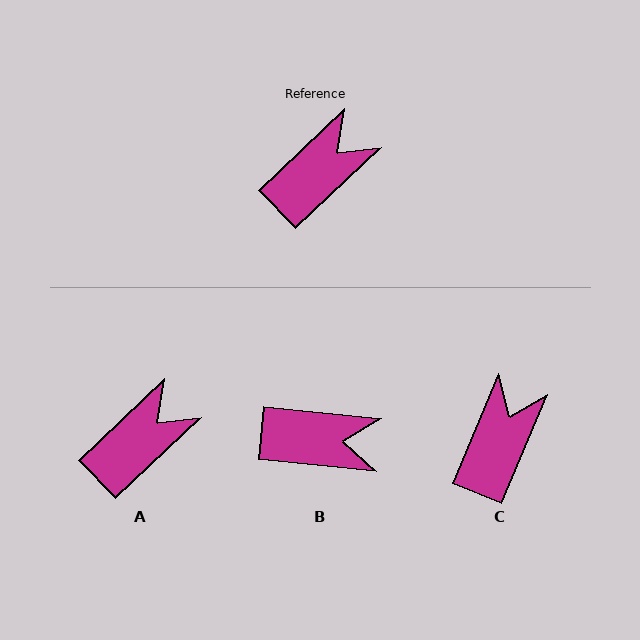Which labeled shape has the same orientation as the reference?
A.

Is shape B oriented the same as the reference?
No, it is off by about 50 degrees.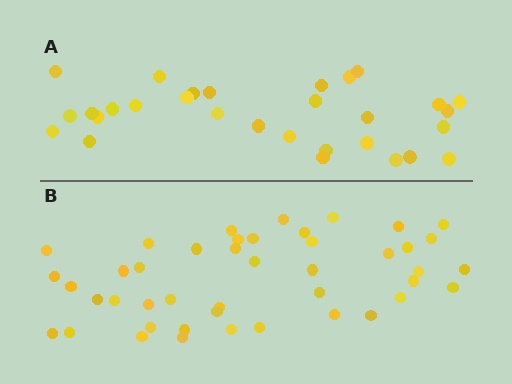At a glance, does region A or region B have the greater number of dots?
Region B (the bottom region) has more dots.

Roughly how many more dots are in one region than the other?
Region B has approximately 15 more dots than region A.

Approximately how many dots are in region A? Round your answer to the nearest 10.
About 30 dots.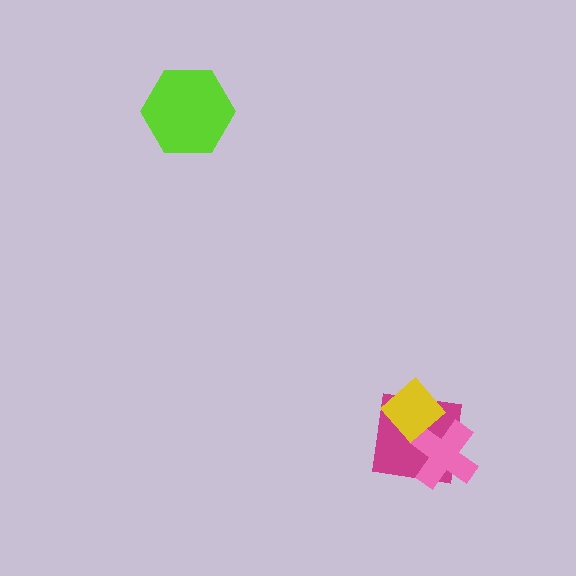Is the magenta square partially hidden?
Yes, it is partially covered by another shape.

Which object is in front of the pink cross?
The yellow diamond is in front of the pink cross.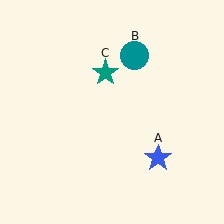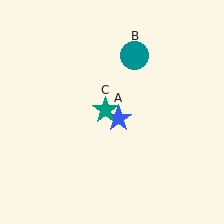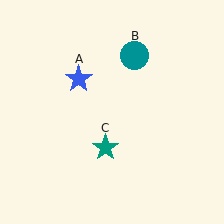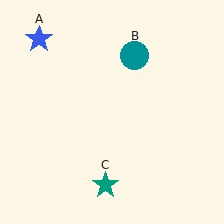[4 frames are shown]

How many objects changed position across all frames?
2 objects changed position: blue star (object A), teal star (object C).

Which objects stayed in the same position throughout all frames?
Teal circle (object B) remained stationary.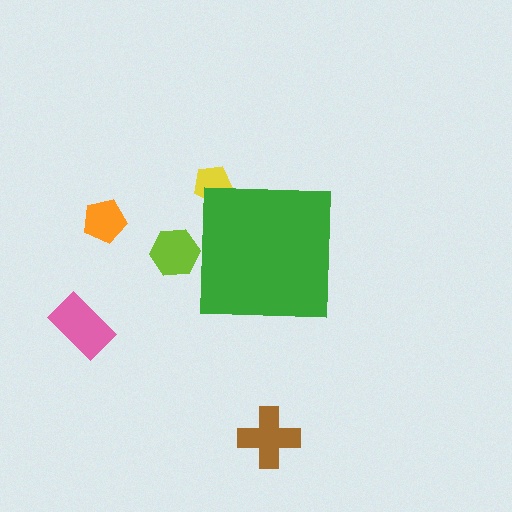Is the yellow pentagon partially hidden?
Yes, the yellow pentagon is partially hidden behind the green square.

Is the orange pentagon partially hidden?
No, the orange pentagon is fully visible.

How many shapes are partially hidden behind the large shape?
2 shapes are partially hidden.